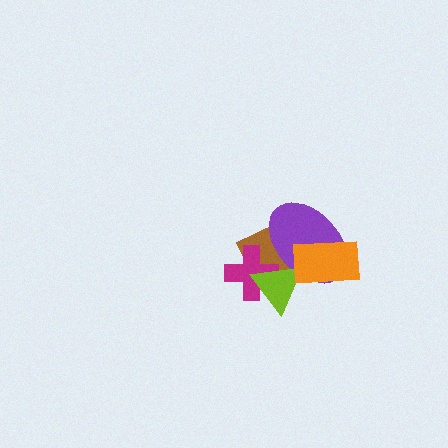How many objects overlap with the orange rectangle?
2 objects overlap with the orange rectangle.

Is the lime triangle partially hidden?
Yes, it is partially covered by another shape.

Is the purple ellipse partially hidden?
Yes, it is partially covered by another shape.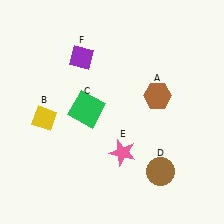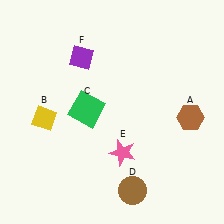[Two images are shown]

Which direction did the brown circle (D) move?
The brown circle (D) moved left.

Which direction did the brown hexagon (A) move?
The brown hexagon (A) moved right.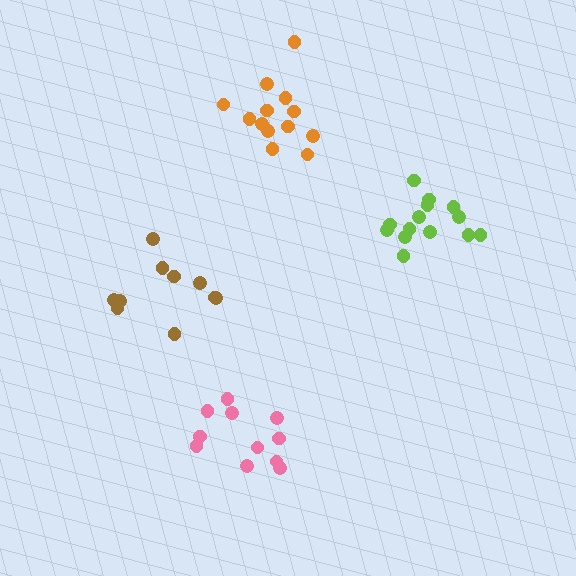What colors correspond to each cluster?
The clusters are colored: brown, lime, pink, orange.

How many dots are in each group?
Group 1: 10 dots, Group 2: 14 dots, Group 3: 11 dots, Group 4: 13 dots (48 total).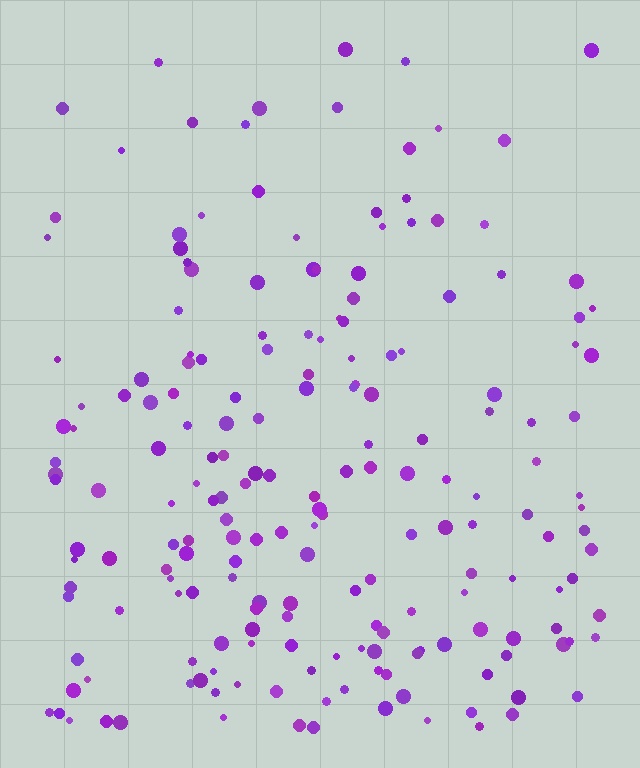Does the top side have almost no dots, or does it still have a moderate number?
Still a moderate number, just noticeably fewer than the bottom.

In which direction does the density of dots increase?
From top to bottom, with the bottom side densest.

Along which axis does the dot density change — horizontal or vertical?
Vertical.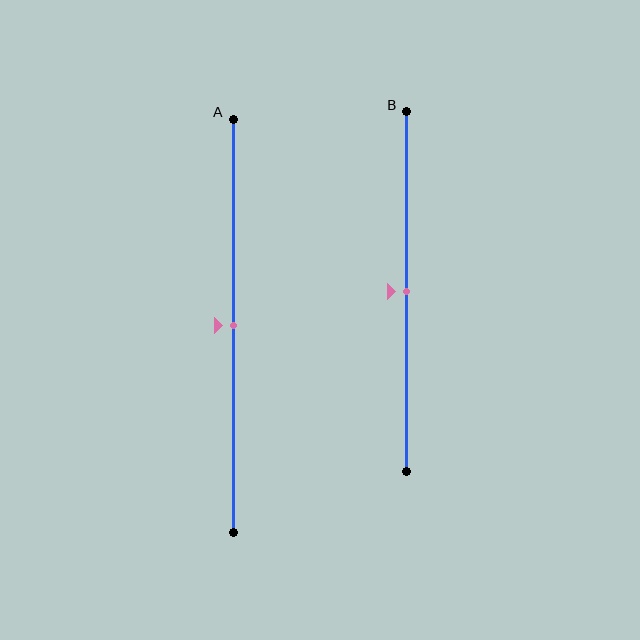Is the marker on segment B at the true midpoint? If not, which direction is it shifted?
Yes, the marker on segment B is at the true midpoint.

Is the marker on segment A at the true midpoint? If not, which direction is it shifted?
Yes, the marker on segment A is at the true midpoint.